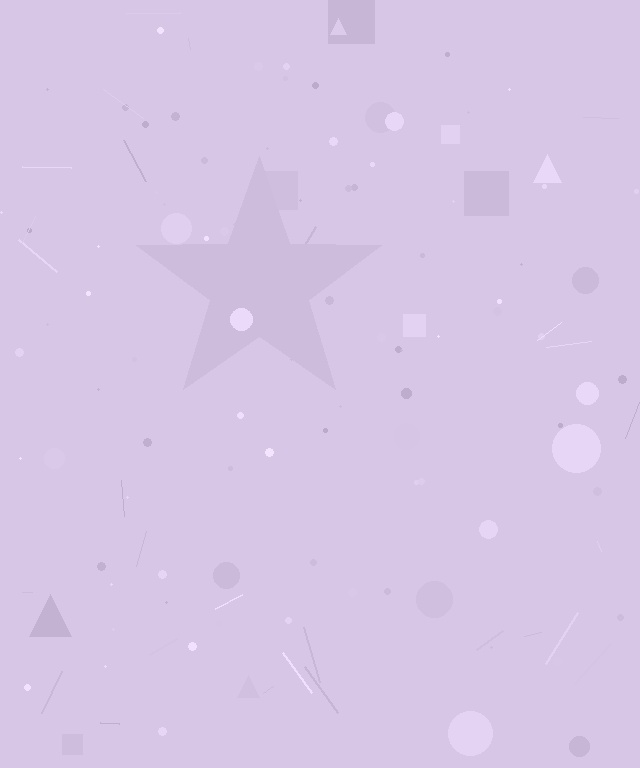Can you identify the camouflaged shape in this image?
The camouflaged shape is a star.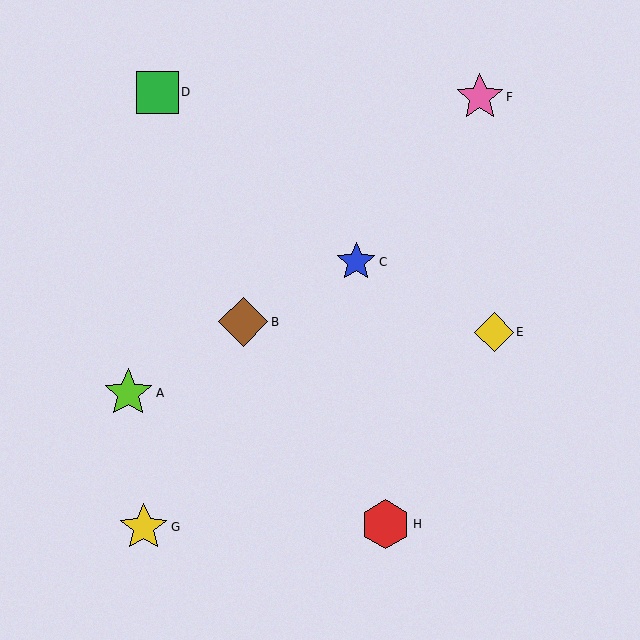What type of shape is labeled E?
Shape E is a yellow diamond.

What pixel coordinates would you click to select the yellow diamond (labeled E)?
Click at (494, 332) to select the yellow diamond E.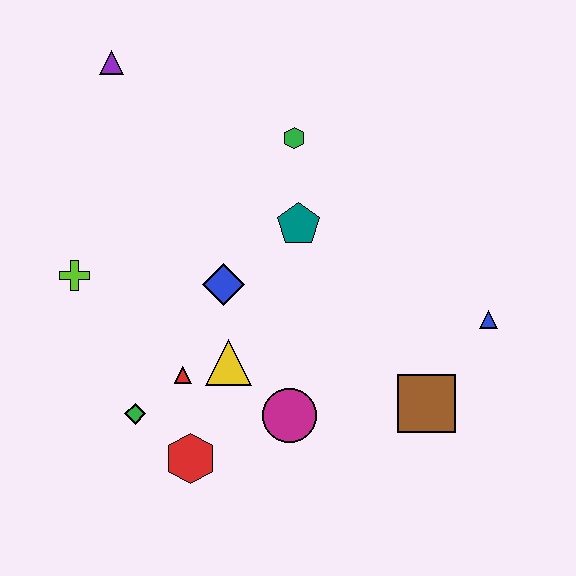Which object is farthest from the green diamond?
The blue triangle is farthest from the green diamond.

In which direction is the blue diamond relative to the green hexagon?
The blue diamond is below the green hexagon.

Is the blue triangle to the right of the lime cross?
Yes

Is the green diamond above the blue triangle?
No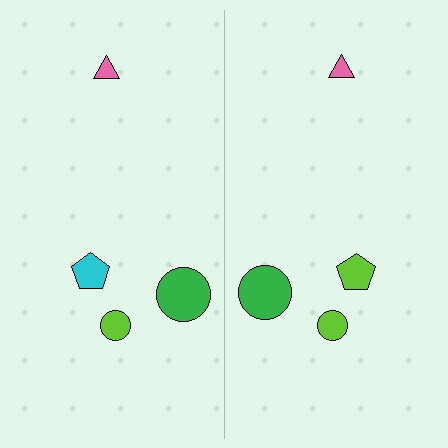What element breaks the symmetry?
The lime pentagon on the right side breaks the symmetry — its mirror counterpart is cyan.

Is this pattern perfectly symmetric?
No, the pattern is not perfectly symmetric. The lime pentagon on the right side breaks the symmetry — its mirror counterpart is cyan.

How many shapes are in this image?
There are 8 shapes in this image.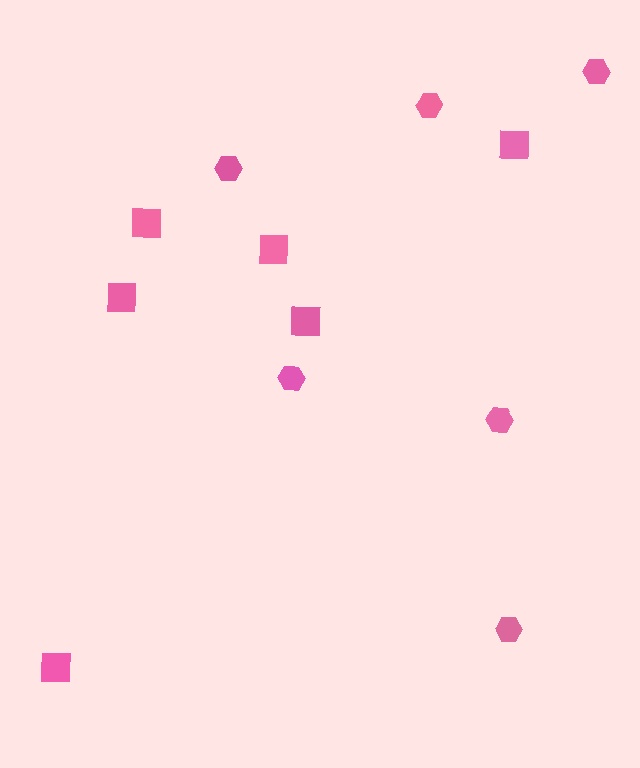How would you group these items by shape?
There are 2 groups: one group of squares (6) and one group of hexagons (6).